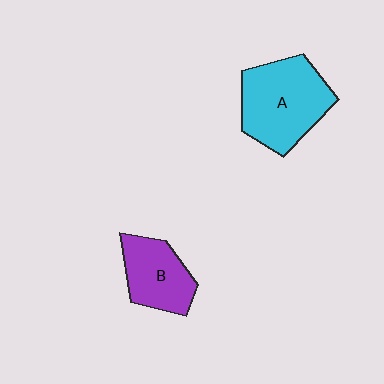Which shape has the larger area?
Shape A (cyan).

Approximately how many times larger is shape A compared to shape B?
Approximately 1.5 times.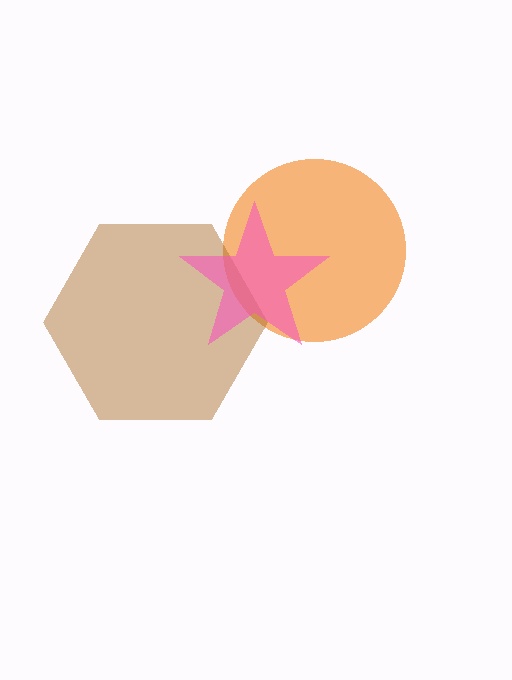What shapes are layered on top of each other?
The layered shapes are: an orange circle, a brown hexagon, a pink star.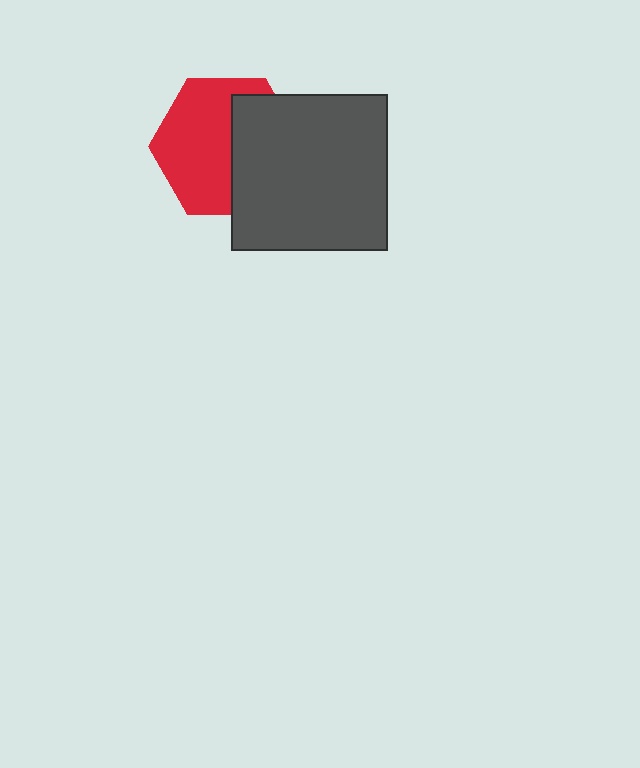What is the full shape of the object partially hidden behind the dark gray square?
The partially hidden object is a red hexagon.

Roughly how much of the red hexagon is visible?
About half of it is visible (roughly 58%).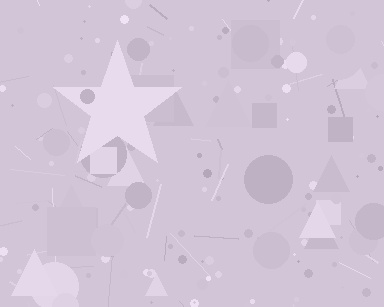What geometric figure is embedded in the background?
A star is embedded in the background.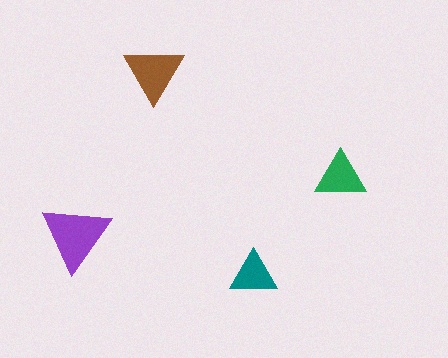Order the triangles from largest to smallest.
the purple one, the brown one, the green one, the teal one.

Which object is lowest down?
The teal triangle is bottommost.